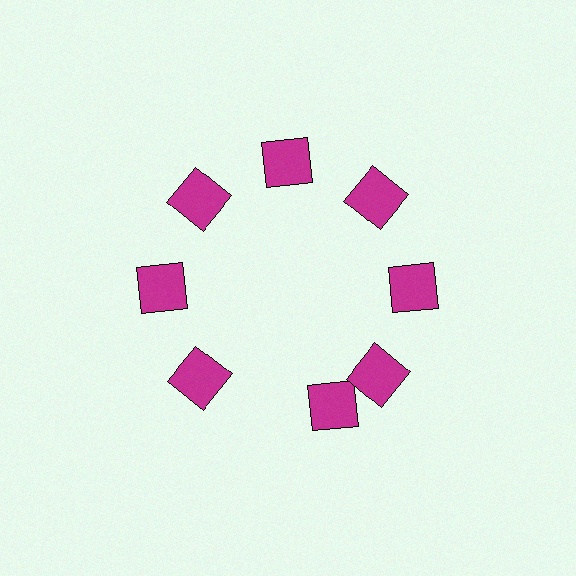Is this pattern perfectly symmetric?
No. The 8 magenta squares are arranged in a ring, but one element near the 6 o'clock position is rotated out of alignment along the ring, breaking the 8-fold rotational symmetry.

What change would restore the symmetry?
The symmetry would be restored by rotating it back into even spacing with its neighbors so that all 8 squares sit at equal angles and equal distance from the center.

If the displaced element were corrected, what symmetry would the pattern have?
It would have 8-fold rotational symmetry — the pattern would map onto itself every 45 degrees.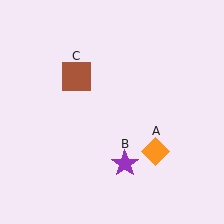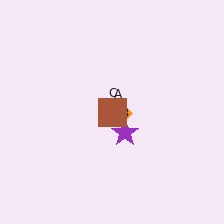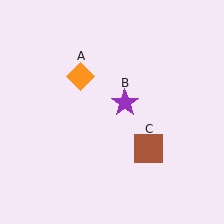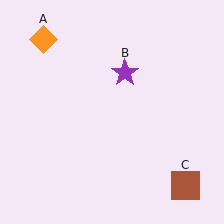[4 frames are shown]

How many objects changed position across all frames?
3 objects changed position: orange diamond (object A), purple star (object B), brown square (object C).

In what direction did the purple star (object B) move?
The purple star (object B) moved up.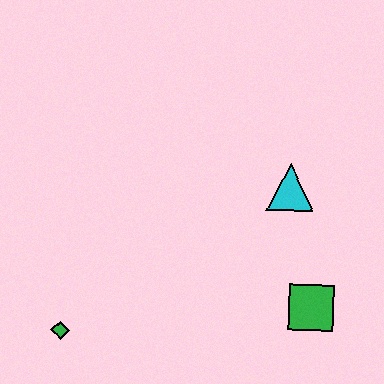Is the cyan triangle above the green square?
Yes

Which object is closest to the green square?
The cyan triangle is closest to the green square.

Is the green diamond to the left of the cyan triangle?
Yes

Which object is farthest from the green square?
The green diamond is farthest from the green square.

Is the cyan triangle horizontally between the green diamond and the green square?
Yes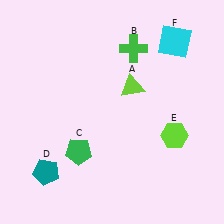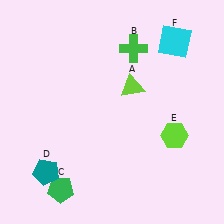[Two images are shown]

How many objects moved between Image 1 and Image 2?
1 object moved between the two images.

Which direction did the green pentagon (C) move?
The green pentagon (C) moved down.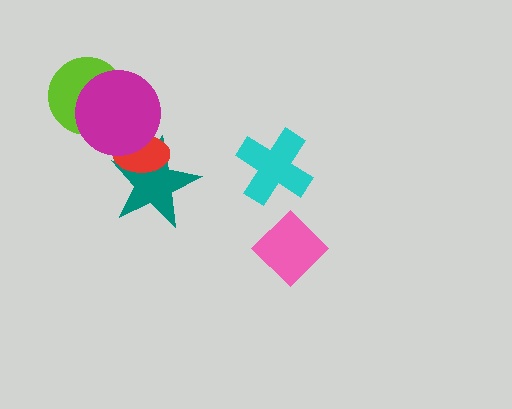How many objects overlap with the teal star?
2 objects overlap with the teal star.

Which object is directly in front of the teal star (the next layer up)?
The red ellipse is directly in front of the teal star.